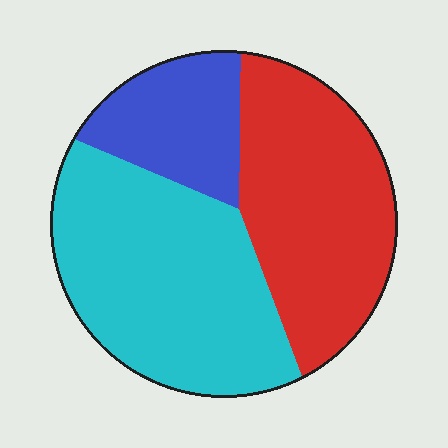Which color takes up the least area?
Blue, at roughly 20%.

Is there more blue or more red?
Red.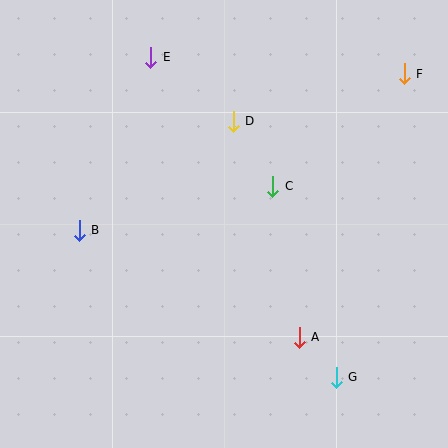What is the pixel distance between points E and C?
The distance between E and C is 177 pixels.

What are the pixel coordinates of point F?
Point F is at (404, 74).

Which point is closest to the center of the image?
Point C at (272, 186) is closest to the center.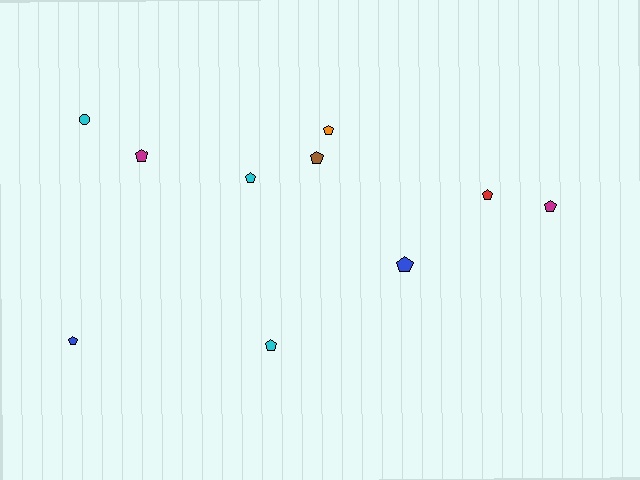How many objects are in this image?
There are 10 objects.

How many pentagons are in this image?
There are 9 pentagons.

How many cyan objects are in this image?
There are 3 cyan objects.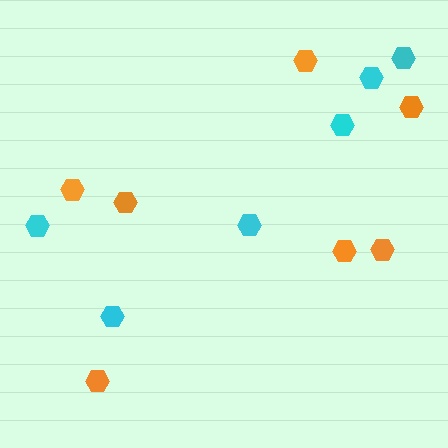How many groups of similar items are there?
There are 2 groups: one group of cyan hexagons (6) and one group of orange hexagons (7).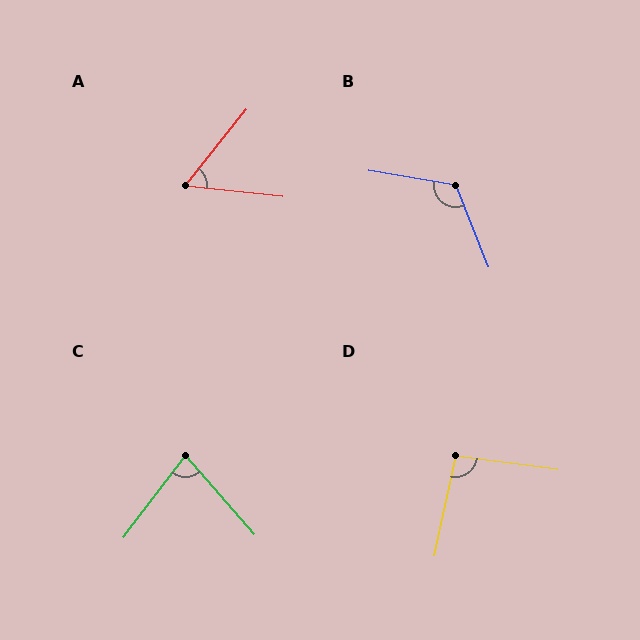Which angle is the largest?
B, at approximately 121 degrees.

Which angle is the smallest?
A, at approximately 57 degrees.